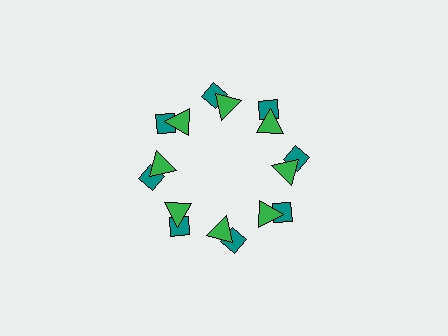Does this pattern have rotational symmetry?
Yes, this pattern has 8-fold rotational symmetry. It looks the same after rotating 45 degrees around the center.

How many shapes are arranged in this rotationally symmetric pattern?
There are 16 shapes, arranged in 8 groups of 2.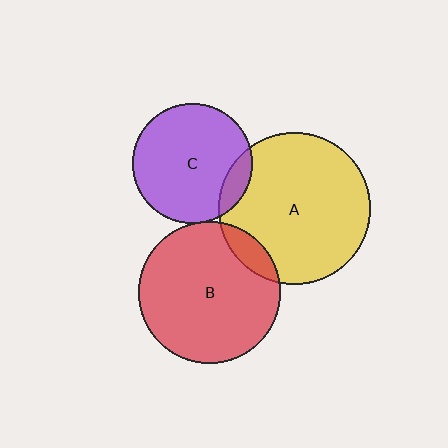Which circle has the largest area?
Circle A (yellow).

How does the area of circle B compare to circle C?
Approximately 1.4 times.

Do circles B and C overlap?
Yes.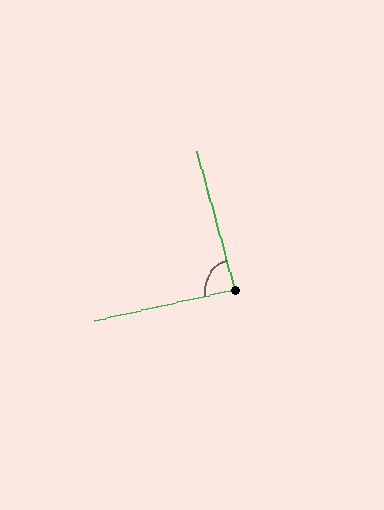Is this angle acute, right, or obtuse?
It is approximately a right angle.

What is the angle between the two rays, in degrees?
Approximately 87 degrees.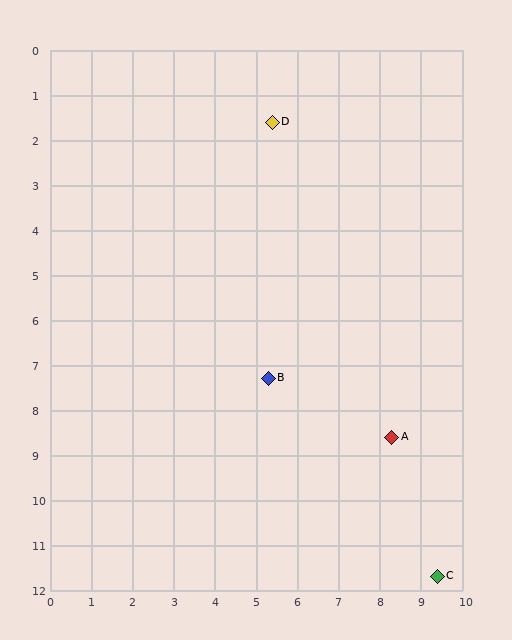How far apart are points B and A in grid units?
Points B and A are about 3.3 grid units apart.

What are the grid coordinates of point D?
Point D is at approximately (5.4, 1.6).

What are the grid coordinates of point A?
Point A is at approximately (8.3, 8.6).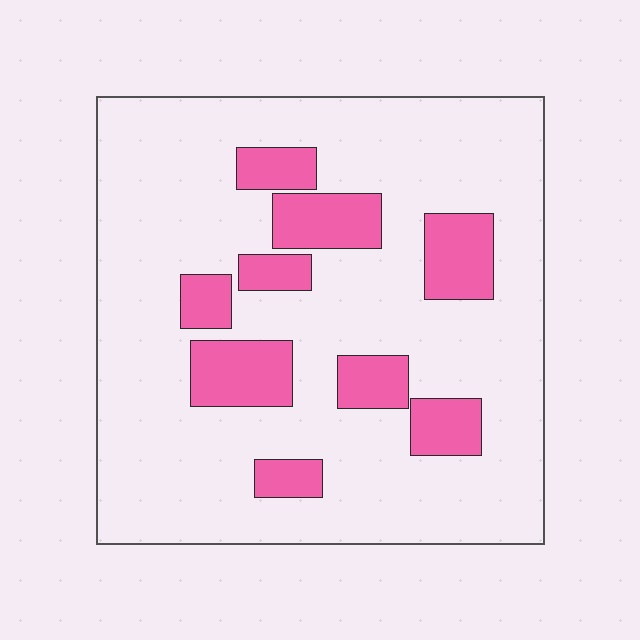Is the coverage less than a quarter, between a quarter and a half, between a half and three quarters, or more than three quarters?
Less than a quarter.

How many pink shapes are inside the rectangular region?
9.